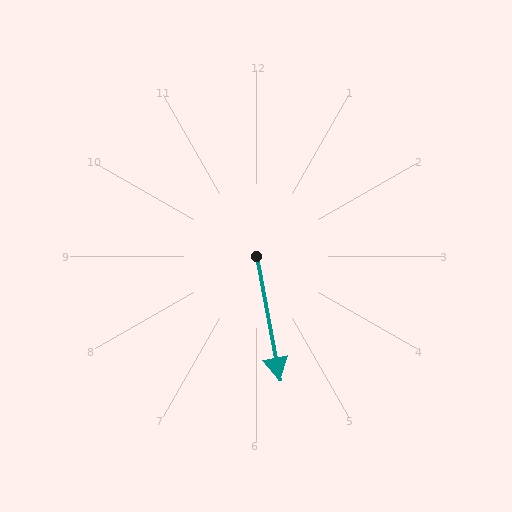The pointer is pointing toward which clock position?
Roughly 6 o'clock.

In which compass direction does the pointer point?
South.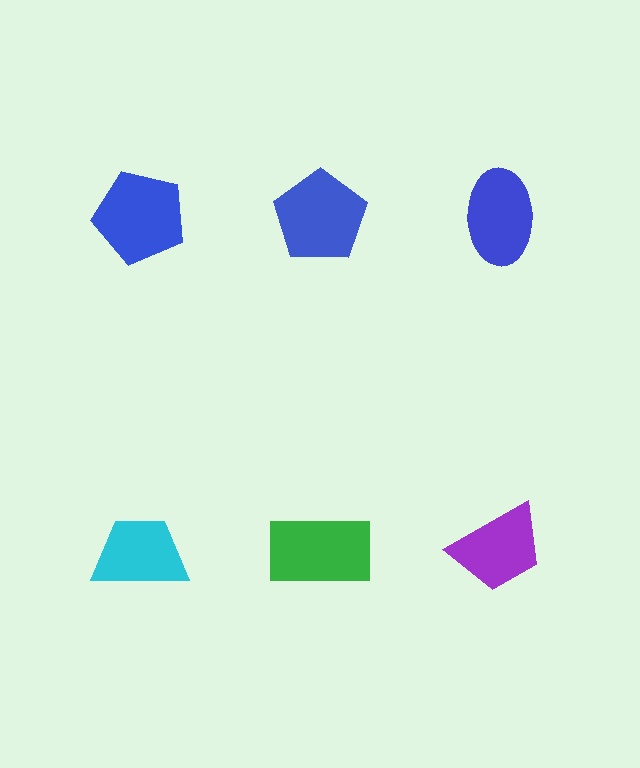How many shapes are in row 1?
3 shapes.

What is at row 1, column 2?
A blue pentagon.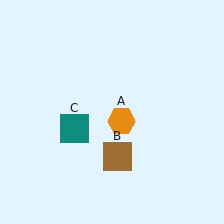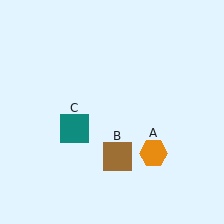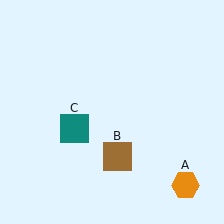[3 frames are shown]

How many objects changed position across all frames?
1 object changed position: orange hexagon (object A).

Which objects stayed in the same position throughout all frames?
Brown square (object B) and teal square (object C) remained stationary.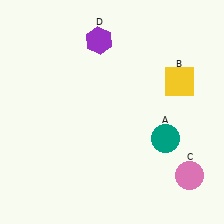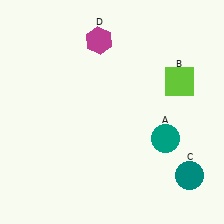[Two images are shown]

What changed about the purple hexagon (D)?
In Image 1, D is purple. In Image 2, it changed to magenta.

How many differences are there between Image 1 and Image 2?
There are 3 differences between the two images.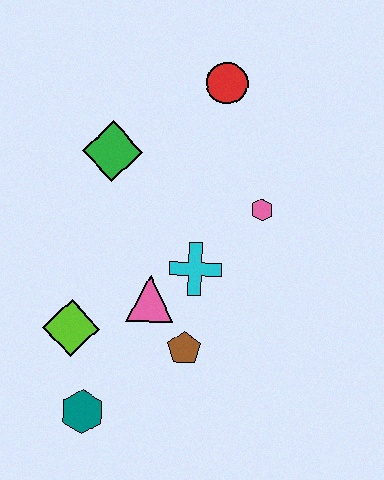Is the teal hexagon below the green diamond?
Yes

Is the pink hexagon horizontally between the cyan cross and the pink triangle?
No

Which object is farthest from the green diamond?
The teal hexagon is farthest from the green diamond.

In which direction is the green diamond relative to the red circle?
The green diamond is to the left of the red circle.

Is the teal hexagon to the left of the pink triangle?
Yes